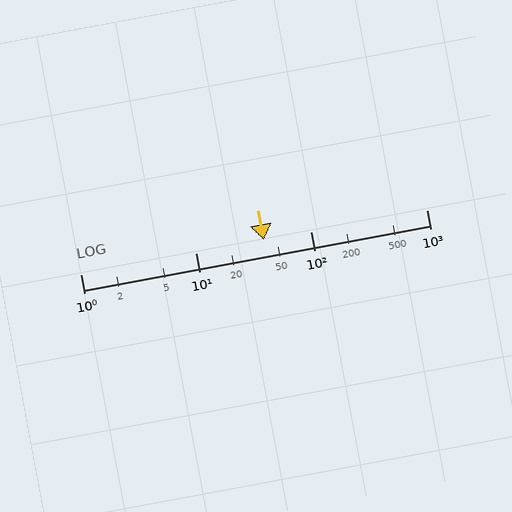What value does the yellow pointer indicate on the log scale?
The pointer indicates approximately 39.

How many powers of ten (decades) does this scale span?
The scale spans 3 decades, from 1 to 1000.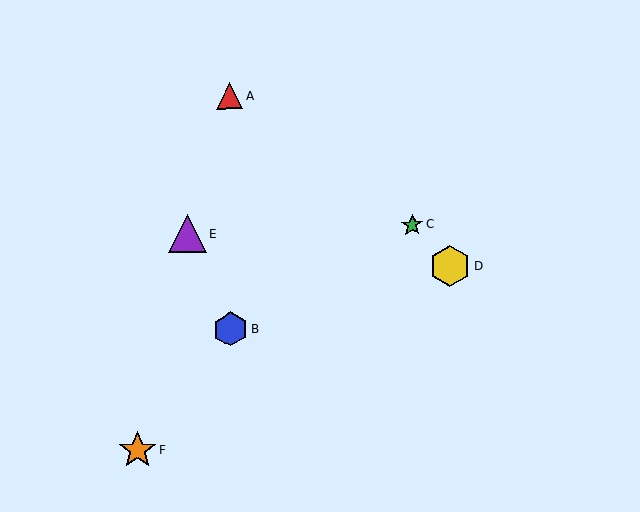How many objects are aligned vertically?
2 objects (A, B) are aligned vertically.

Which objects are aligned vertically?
Objects A, B are aligned vertically.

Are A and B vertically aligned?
Yes, both are at x≈230.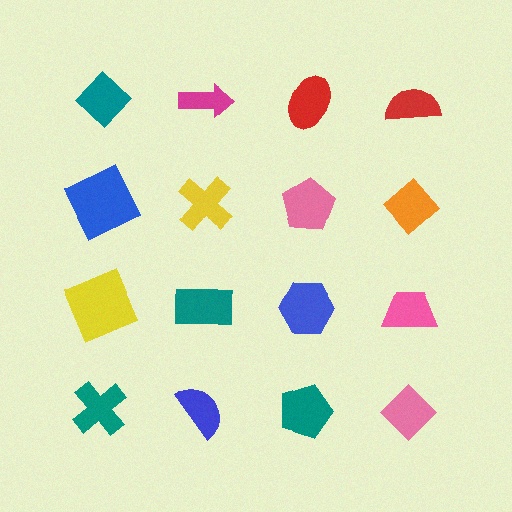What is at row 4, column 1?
A teal cross.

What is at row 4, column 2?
A blue semicircle.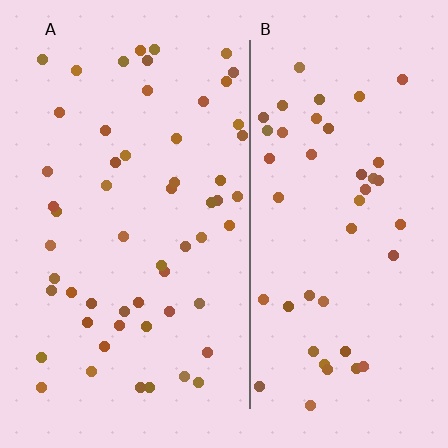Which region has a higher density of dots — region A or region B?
A (the left).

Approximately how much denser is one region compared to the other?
Approximately 1.2× — region A over region B.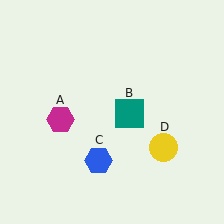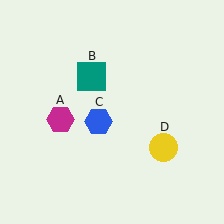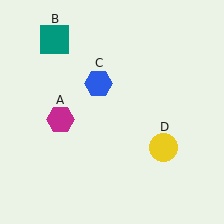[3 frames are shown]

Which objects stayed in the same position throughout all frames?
Magenta hexagon (object A) and yellow circle (object D) remained stationary.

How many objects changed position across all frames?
2 objects changed position: teal square (object B), blue hexagon (object C).